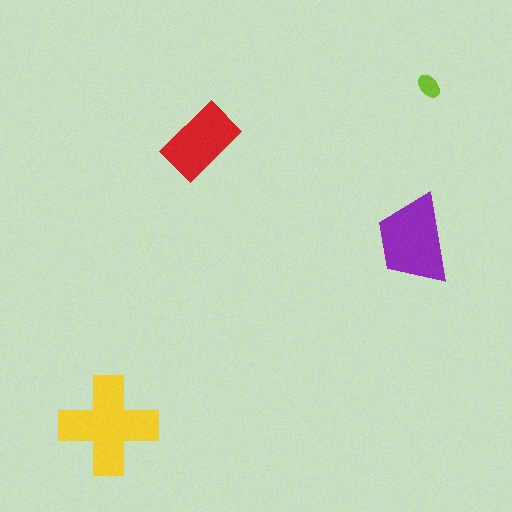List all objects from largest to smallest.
The yellow cross, the purple trapezoid, the red rectangle, the lime ellipse.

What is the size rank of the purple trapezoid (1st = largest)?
2nd.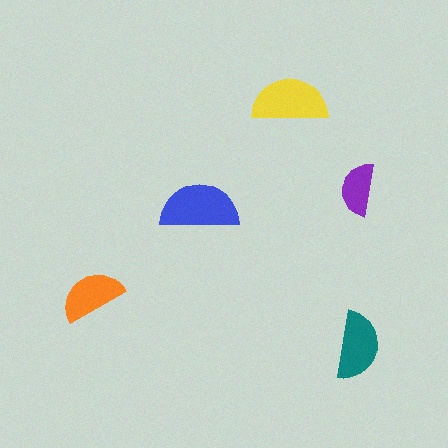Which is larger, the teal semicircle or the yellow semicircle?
The yellow one.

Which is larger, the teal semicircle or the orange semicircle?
The teal one.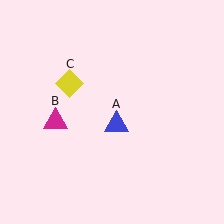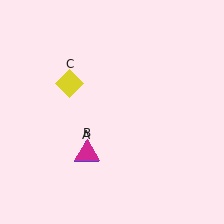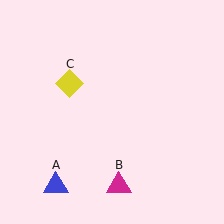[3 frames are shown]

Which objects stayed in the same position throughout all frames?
Yellow diamond (object C) remained stationary.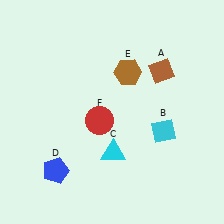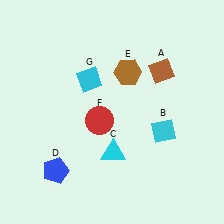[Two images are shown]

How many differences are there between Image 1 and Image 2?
There is 1 difference between the two images.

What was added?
A cyan diamond (G) was added in Image 2.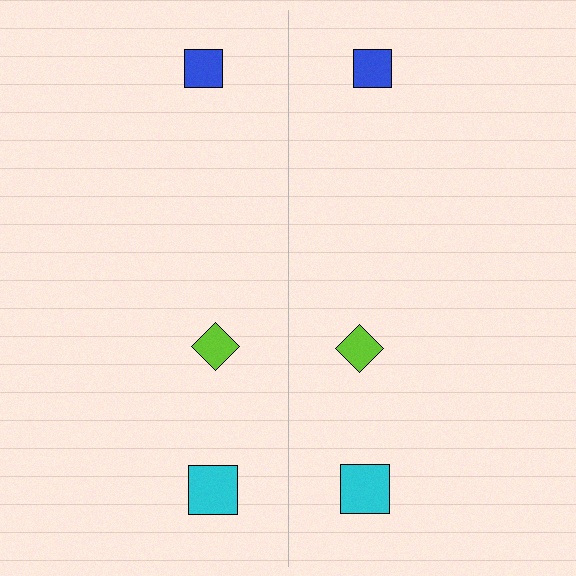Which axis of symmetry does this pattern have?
The pattern has a vertical axis of symmetry running through the center of the image.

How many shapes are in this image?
There are 6 shapes in this image.